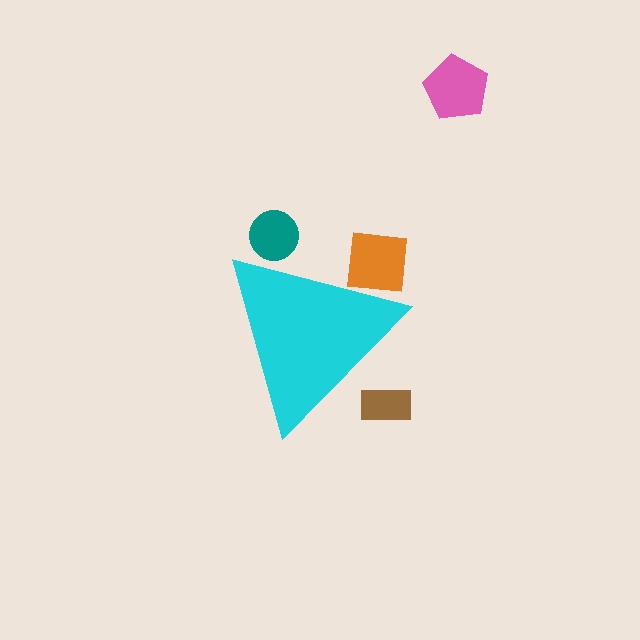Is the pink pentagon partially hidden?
No, the pink pentagon is fully visible.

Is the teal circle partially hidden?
Yes, the teal circle is partially hidden behind the cyan triangle.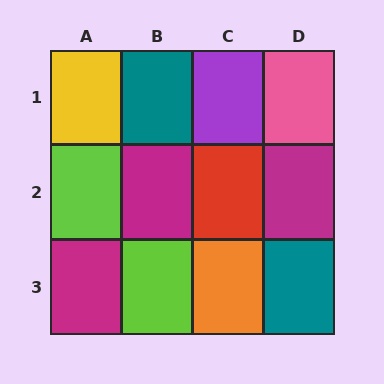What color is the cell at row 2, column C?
Red.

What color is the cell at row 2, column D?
Magenta.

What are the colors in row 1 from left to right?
Yellow, teal, purple, pink.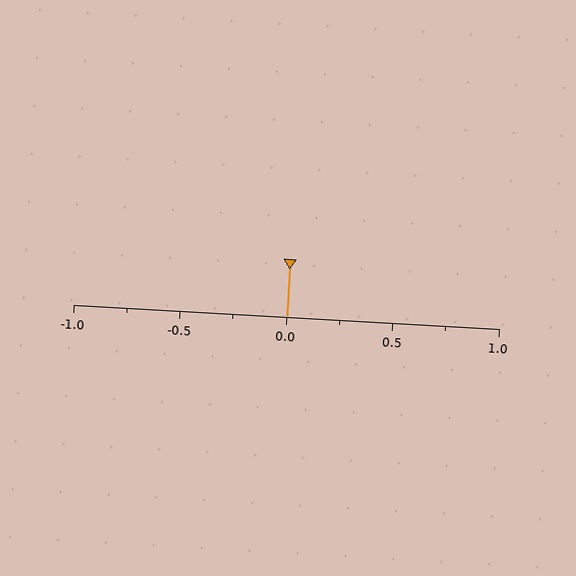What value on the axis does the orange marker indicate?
The marker indicates approximately 0.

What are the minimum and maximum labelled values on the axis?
The axis runs from -1.0 to 1.0.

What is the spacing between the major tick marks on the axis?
The major ticks are spaced 0.5 apart.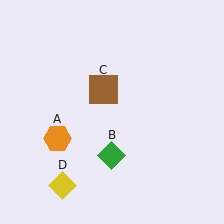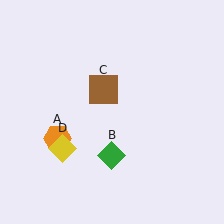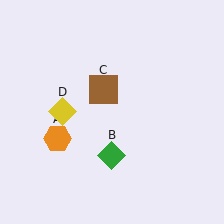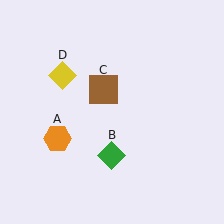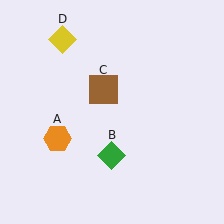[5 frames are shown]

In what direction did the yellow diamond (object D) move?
The yellow diamond (object D) moved up.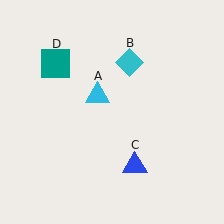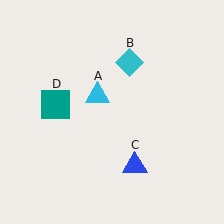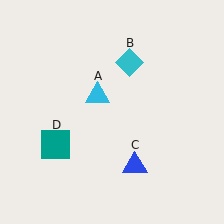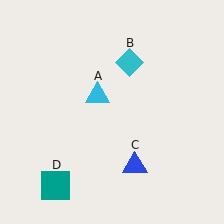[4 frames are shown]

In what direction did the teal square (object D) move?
The teal square (object D) moved down.